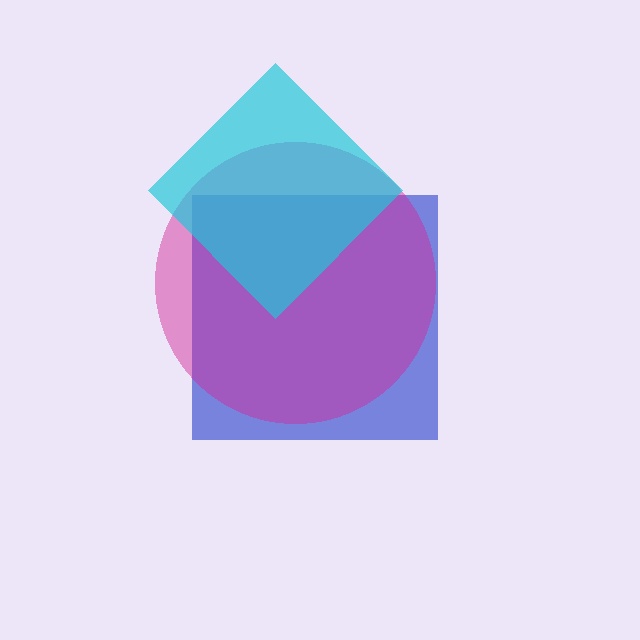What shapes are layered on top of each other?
The layered shapes are: a blue square, a magenta circle, a cyan diamond.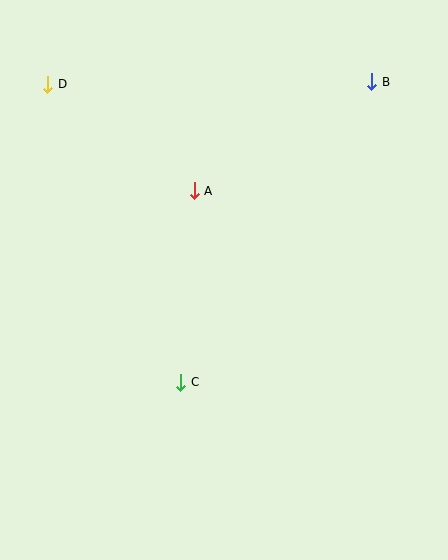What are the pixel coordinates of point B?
Point B is at (372, 82).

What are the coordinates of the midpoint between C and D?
The midpoint between C and D is at (114, 233).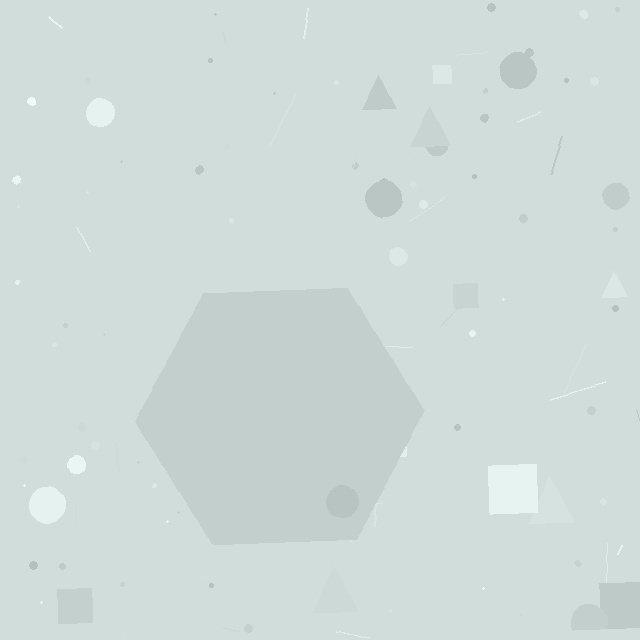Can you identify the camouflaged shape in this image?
The camouflaged shape is a hexagon.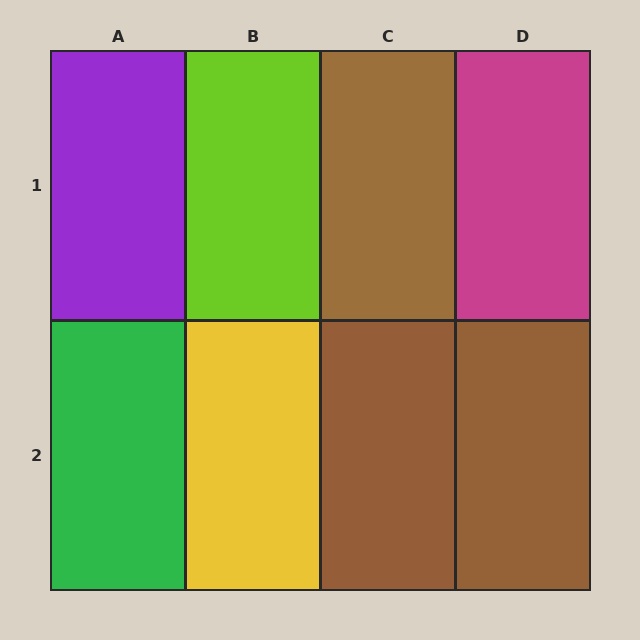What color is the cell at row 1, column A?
Purple.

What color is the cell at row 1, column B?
Lime.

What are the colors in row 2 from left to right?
Green, yellow, brown, brown.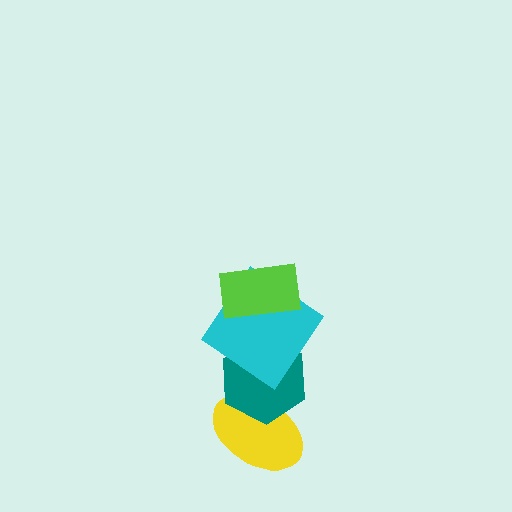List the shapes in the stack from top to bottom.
From top to bottom: the lime rectangle, the cyan diamond, the teal hexagon, the yellow ellipse.